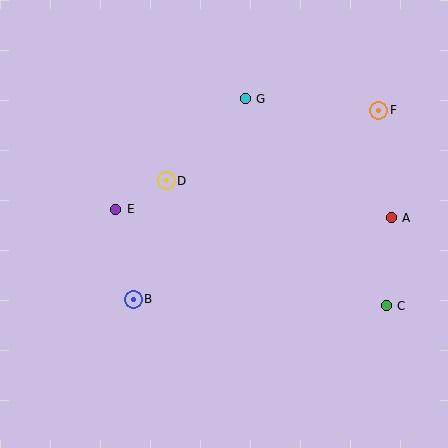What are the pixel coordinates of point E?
Point E is at (116, 209).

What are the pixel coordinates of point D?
Point D is at (166, 181).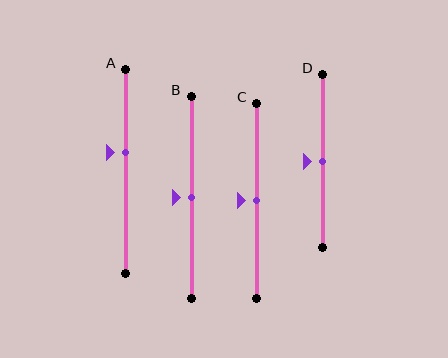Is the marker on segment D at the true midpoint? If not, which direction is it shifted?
Yes, the marker on segment D is at the true midpoint.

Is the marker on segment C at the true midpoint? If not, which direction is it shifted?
Yes, the marker on segment C is at the true midpoint.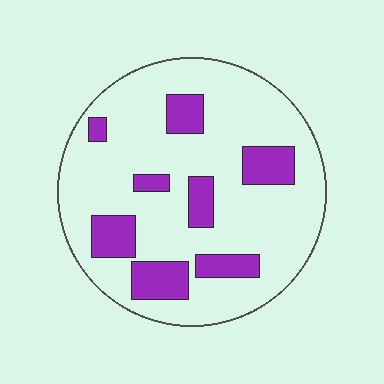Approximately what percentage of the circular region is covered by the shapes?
Approximately 20%.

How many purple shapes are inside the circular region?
8.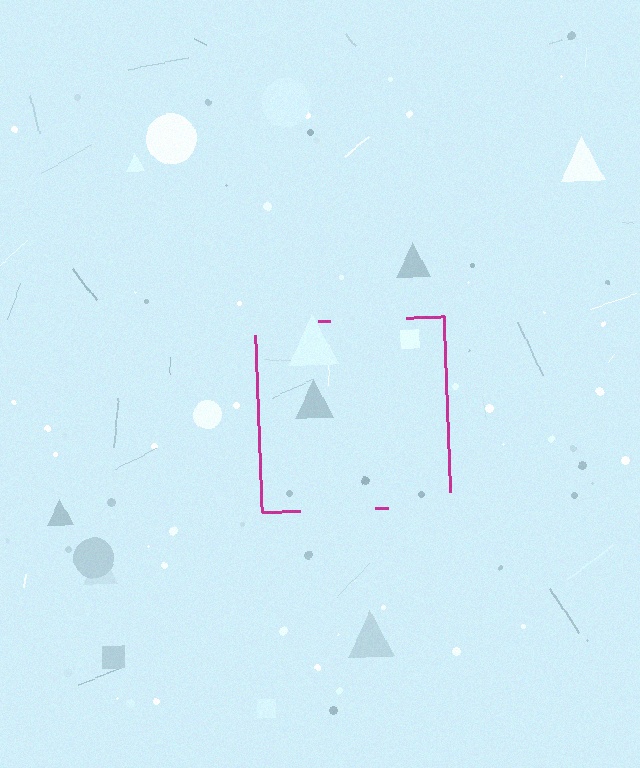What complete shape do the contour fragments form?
The contour fragments form a square.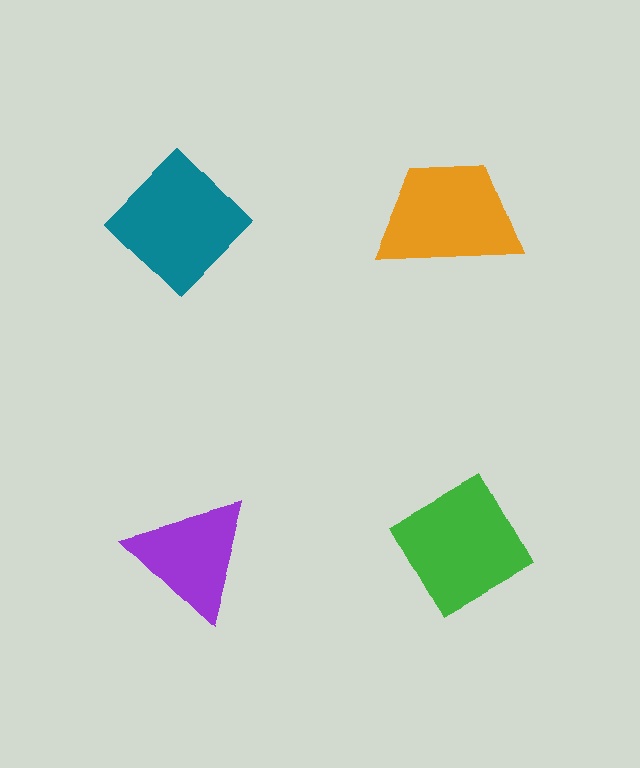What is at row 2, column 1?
A purple triangle.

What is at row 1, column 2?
An orange trapezoid.